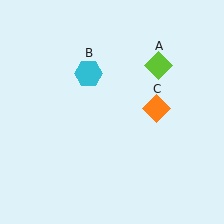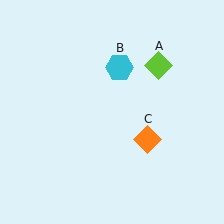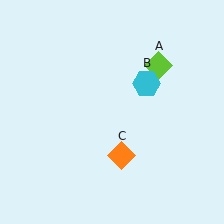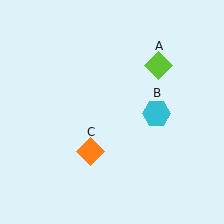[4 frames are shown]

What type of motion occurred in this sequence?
The cyan hexagon (object B), orange diamond (object C) rotated clockwise around the center of the scene.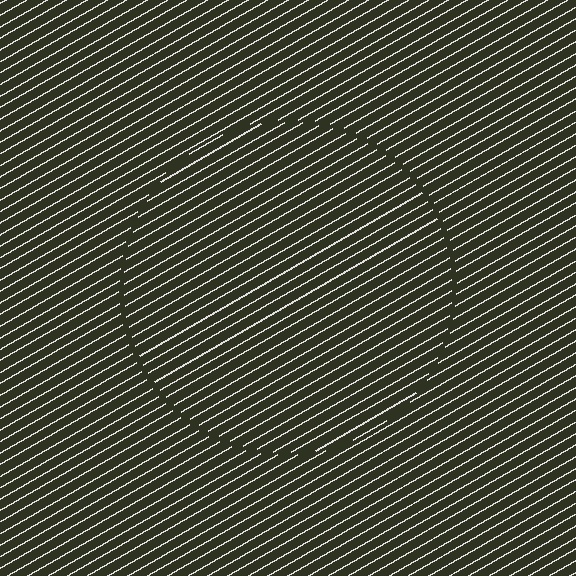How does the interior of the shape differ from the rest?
The interior of the shape contains the same grating, shifted by half a period — the contour is defined by the phase discontinuity where line-ends from the inner and outer gratings abut.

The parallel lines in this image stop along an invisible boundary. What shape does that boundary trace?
An illusory circle. The interior of the shape contains the same grating, shifted by half a period — the contour is defined by the phase discontinuity where line-ends from the inner and outer gratings abut.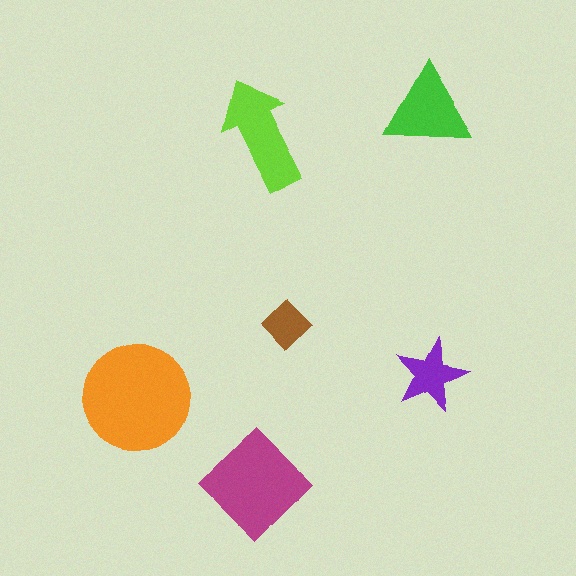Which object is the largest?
The orange circle.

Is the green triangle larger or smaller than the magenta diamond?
Smaller.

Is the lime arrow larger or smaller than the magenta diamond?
Smaller.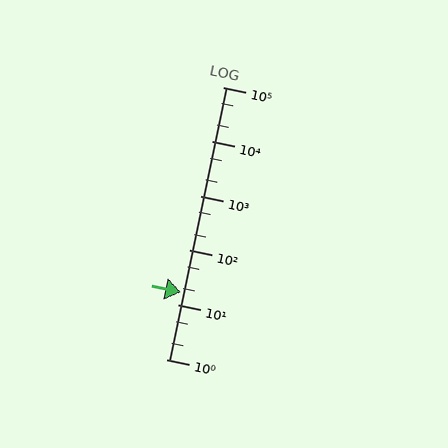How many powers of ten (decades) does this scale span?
The scale spans 5 decades, from 1 to 100000.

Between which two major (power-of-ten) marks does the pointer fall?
The pointer is between 10 and 100.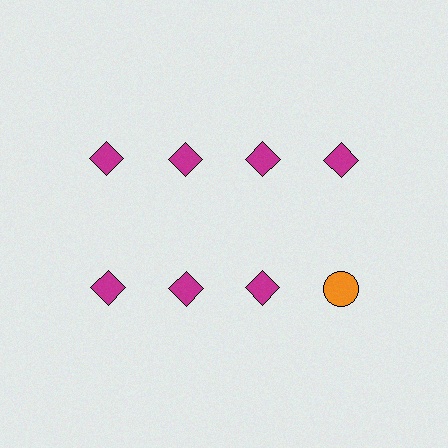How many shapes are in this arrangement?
There are 8 shapes arranged in a grid pattern.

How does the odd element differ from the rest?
It differs in both color (orange instead of magenta) and shape (circle instead of diamond).